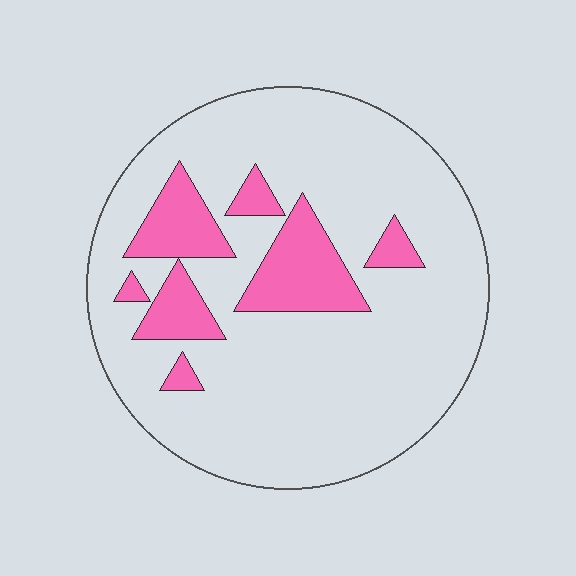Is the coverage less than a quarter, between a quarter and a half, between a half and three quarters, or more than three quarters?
Less than a quarter.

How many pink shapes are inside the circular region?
7.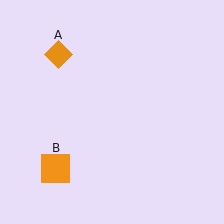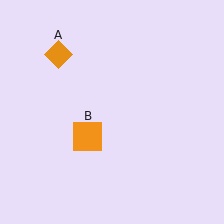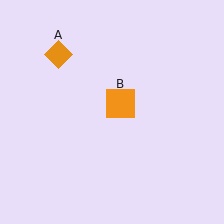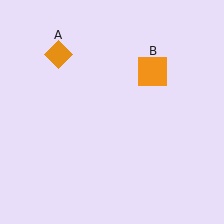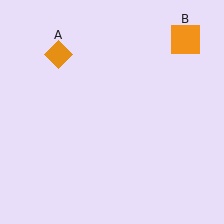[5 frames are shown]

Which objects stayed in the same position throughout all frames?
Orange diamond (object A) remained stationary.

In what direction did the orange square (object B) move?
The orange square (object B) moved up and to the right.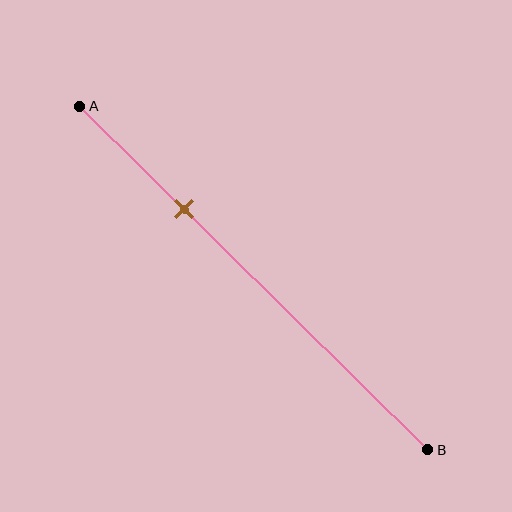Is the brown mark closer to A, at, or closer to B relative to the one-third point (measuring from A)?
The brown mark is closer to point A than the one-third point of segment AB.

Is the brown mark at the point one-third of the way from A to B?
No, the mark is at about 30% from A, not at the 33% one-third point.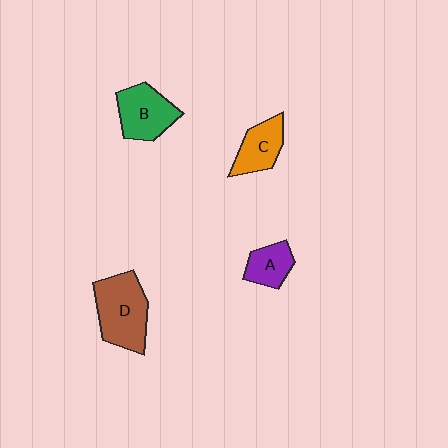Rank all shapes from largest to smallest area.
From largest to smallest: D (brown), B (green), C (orange), A (purple).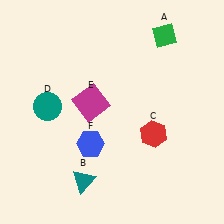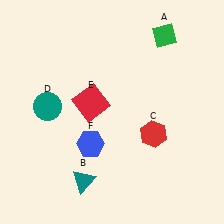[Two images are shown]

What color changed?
The square (E) changed from magenta in Image 1 to red in Image 2.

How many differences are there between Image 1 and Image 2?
There is 1 difference between the two images.